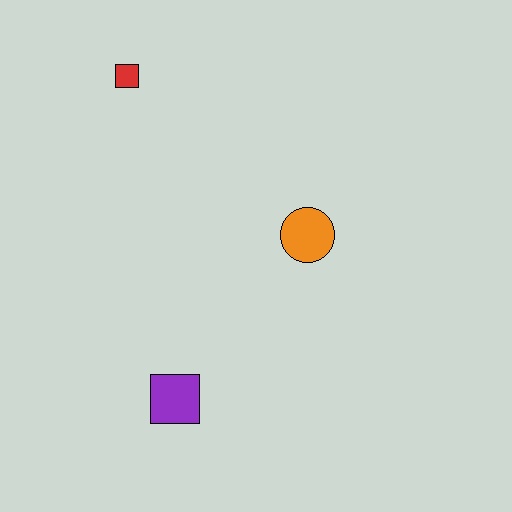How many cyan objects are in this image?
There are no cyan objects.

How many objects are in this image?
There are 3 objects.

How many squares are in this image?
There are 2 squares.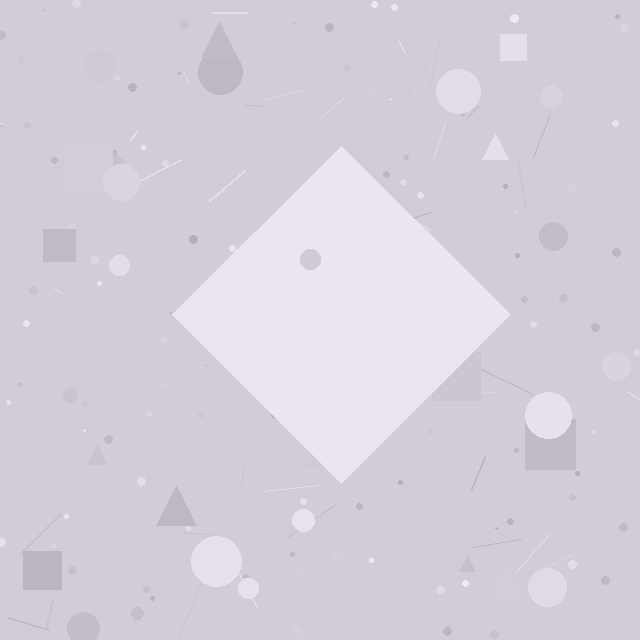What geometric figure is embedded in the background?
A diamond is embedded in the background.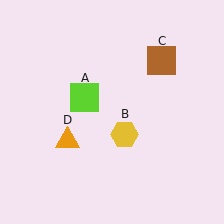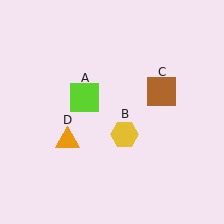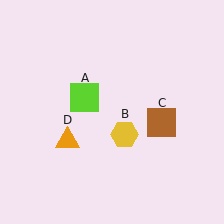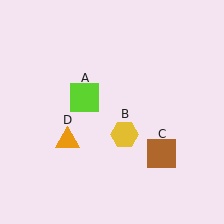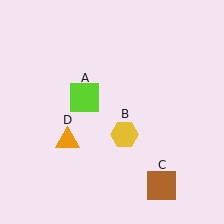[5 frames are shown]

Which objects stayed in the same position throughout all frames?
Lime square (object A) and yellow hexagon (object B) and orange triangle (object D) remained stationary.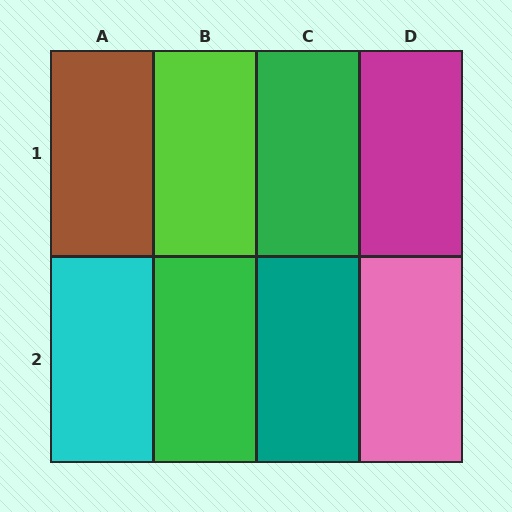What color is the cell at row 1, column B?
Lime.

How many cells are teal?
1 cell is teal.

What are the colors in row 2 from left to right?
Cyan, green, teal, pink.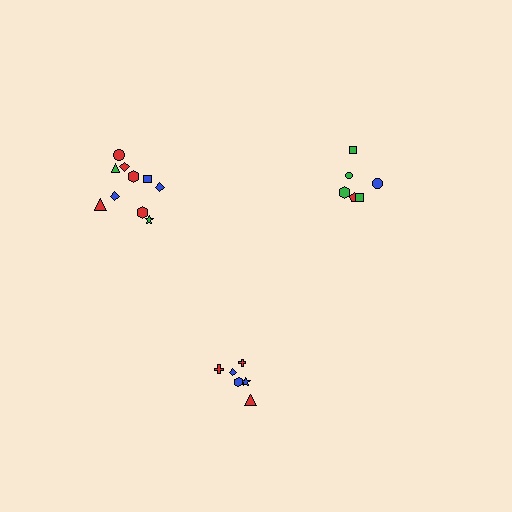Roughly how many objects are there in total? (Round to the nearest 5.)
Roughly 20 objects in total.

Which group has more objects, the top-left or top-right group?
The top-left group.